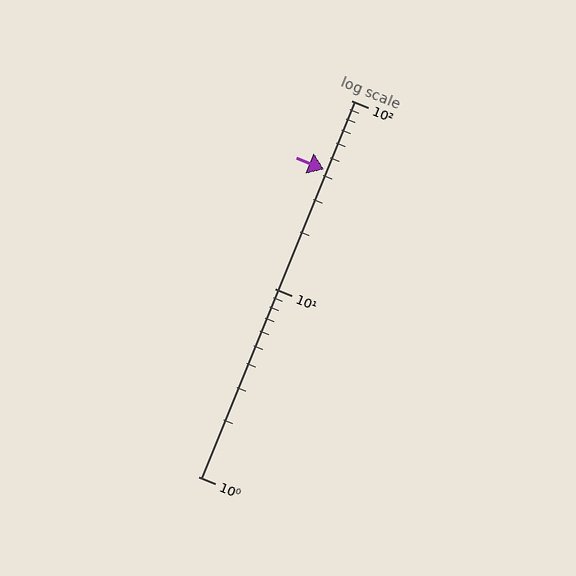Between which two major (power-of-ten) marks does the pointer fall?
The pointer is between 10 and 100.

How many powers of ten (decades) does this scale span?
The scale spans 2 decades, from 1 to 100.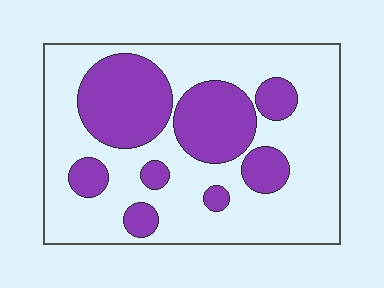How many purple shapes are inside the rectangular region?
8.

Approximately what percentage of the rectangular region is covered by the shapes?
Approximately 35%.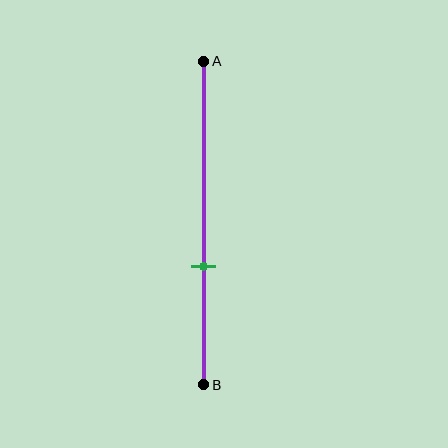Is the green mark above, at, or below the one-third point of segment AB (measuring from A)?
The green mark is below the one-third point of segment AB.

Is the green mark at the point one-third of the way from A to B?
No, the mark is at about 65% from A, not at the 33% one-third point.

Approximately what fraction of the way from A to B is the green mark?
The green mark is approximately 65% of the way from A to B.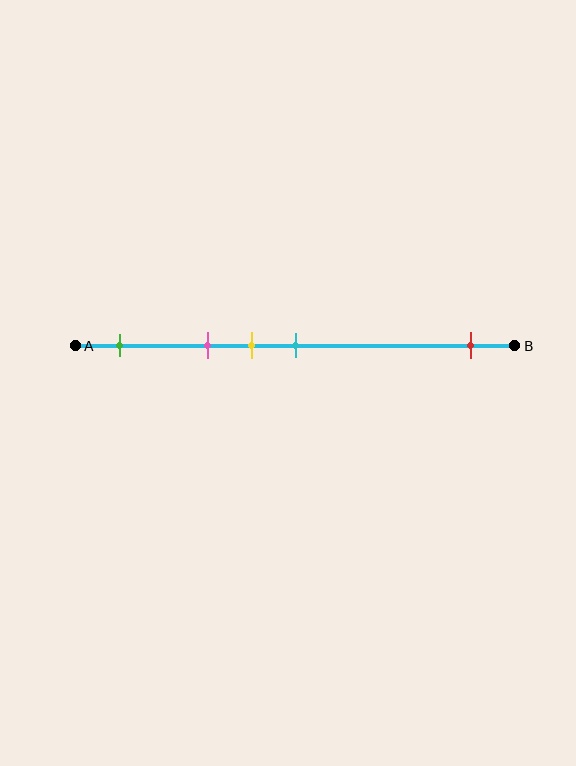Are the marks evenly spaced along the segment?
No, the marks are not evenly spaced.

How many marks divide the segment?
There are 5 marks dividing the segment.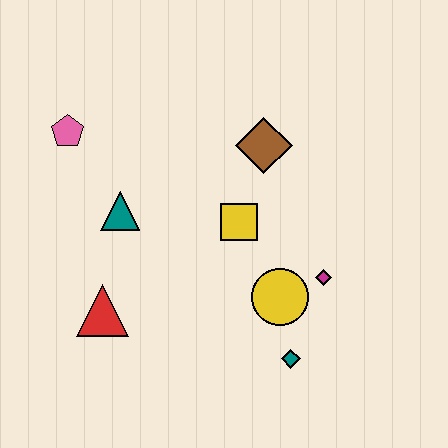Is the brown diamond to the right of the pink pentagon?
Yes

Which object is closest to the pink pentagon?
The teal triangle is closest to the pink pentagon.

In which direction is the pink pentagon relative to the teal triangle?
The pink pentagon is above the teal triangle.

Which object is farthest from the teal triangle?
The teal diamond is farthest from the teal triangle.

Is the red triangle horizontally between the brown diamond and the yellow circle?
No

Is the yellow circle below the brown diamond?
Yes